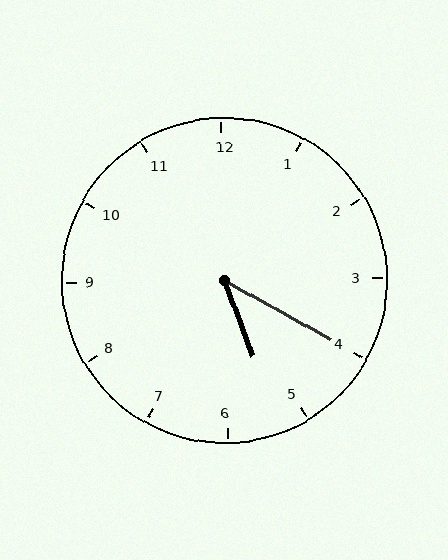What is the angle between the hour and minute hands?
Approximately 40 degrees.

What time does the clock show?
5:20.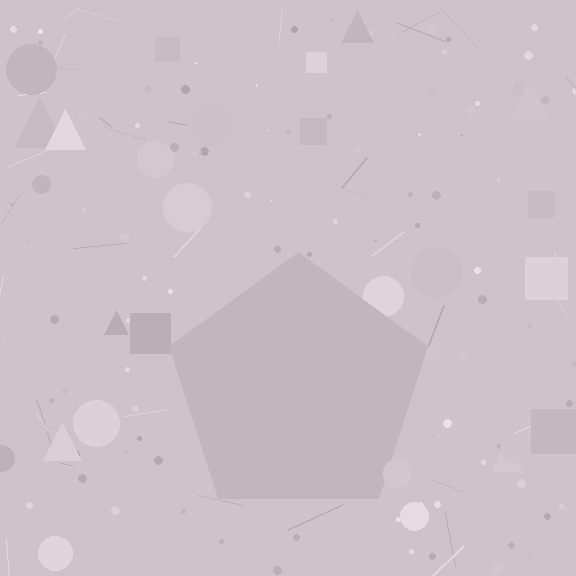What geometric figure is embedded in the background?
A pentagon is embedded in the background.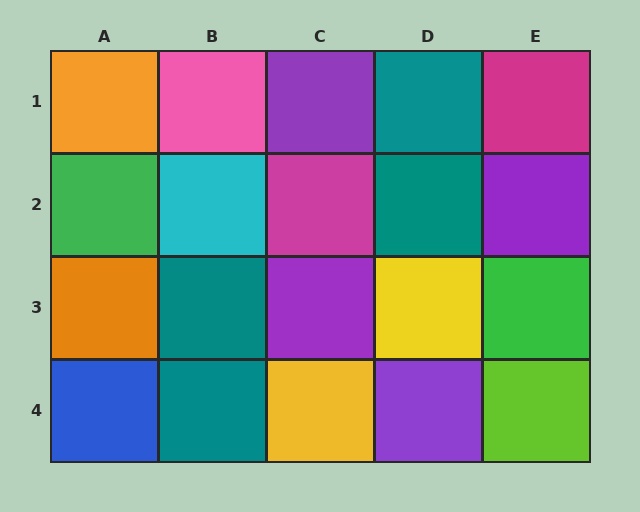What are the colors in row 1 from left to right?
Orange, pink, purple, teal, magenta.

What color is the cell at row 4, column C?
Yellow.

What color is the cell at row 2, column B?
Cyan.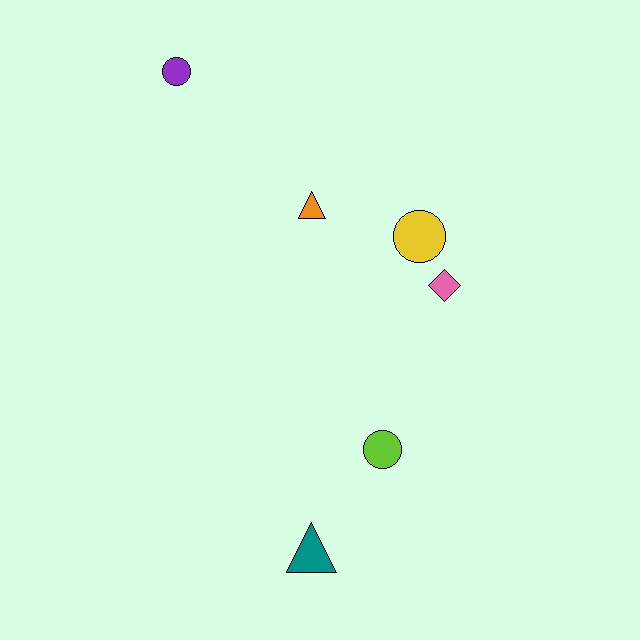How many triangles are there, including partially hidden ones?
There are 2 triangles.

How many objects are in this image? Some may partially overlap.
There are 6 objects.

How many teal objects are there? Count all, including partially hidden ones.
There is 1 teal object.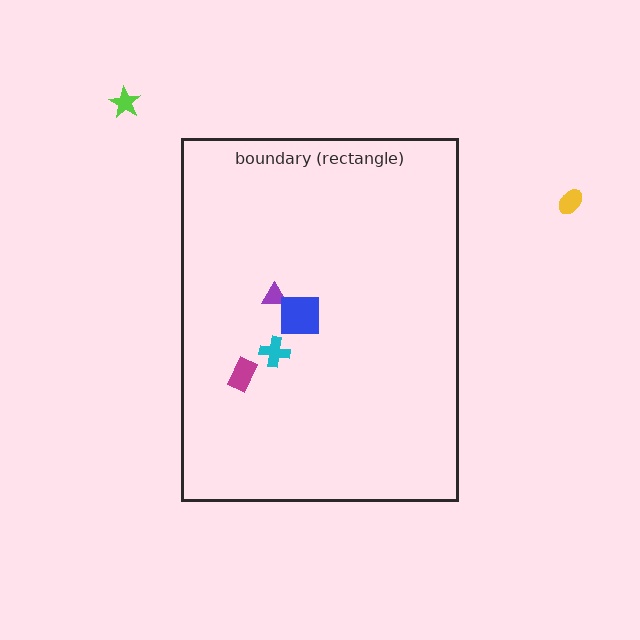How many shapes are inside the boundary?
4 inside, 2 outside.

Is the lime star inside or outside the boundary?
Outside.